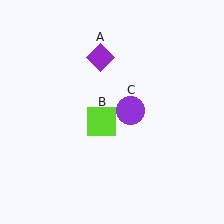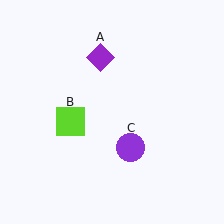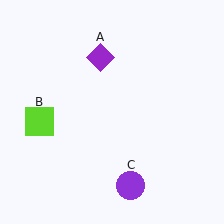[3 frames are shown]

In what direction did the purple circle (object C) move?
The purple circle (object C) moved down.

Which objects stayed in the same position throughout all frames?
Purple diamond (object A) remained stationary.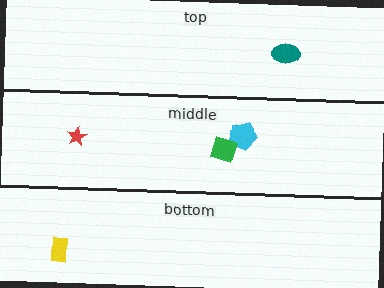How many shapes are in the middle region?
3.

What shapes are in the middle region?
The cyan pentagon, the red star, the green square.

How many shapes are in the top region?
1.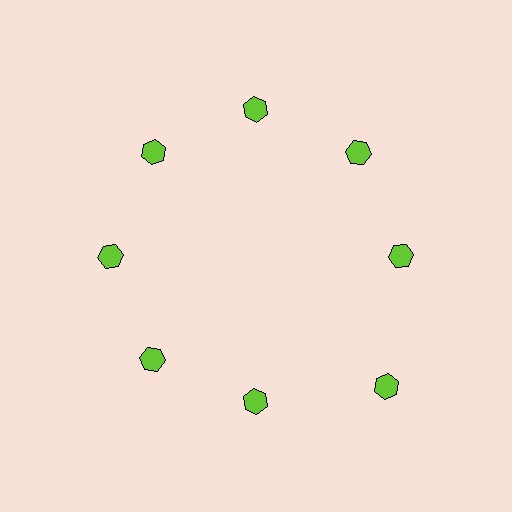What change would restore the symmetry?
The symmetry would be restored by moving it inward, back onto the ring so that all 8 hexagons sit at equal angles and equal distance from the center.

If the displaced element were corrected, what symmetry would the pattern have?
It would have 8-fold rotational symmetry — the pattern would map onto itself every 45 degrees.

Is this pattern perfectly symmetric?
No. The 8 lime hexagons are arranged in a ring, but one element near the 4 o'clock position is pushed outward from the center, breaking the 8-fold rotational symmetry.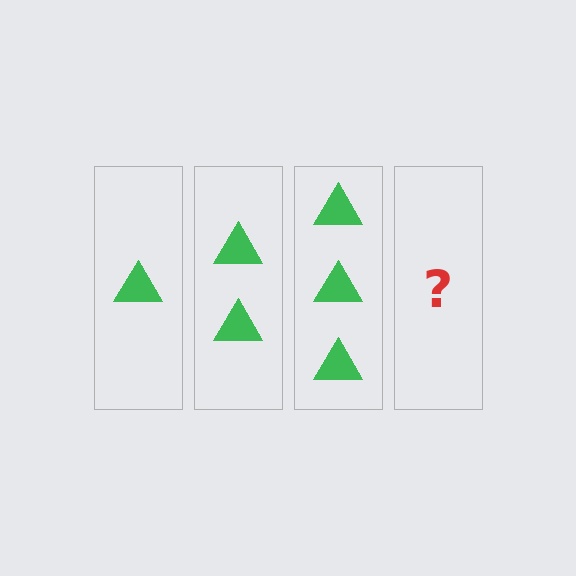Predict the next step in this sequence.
The next step is 4 triangles.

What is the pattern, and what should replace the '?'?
The pattern is that each step adds one more triangle. The '?' should be 4 triangles.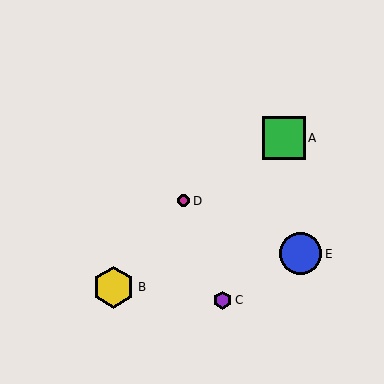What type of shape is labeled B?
Shape B is a yellow hexagon.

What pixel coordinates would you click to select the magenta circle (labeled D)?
Click at (184, 201) to select the magenta circle D.